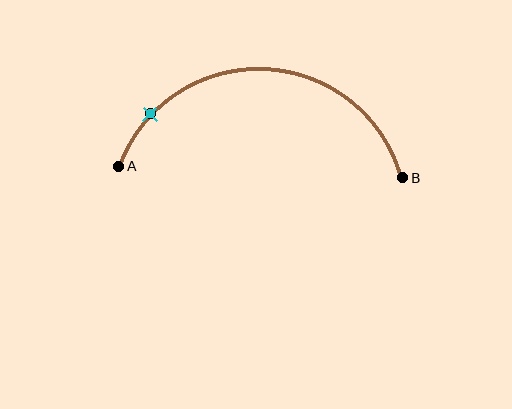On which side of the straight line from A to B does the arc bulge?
The arc bulges above the straight line connecting A and B.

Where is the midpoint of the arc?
The arc midpoint is the point on the curve farthest from the straight line joining A and B. It sits above that line.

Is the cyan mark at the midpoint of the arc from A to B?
No. The cyan mark lies on the arc but is closer to endpoint A. The arc midpoint would be at the point on the curve equidistant along the arc from both A and B.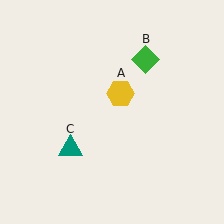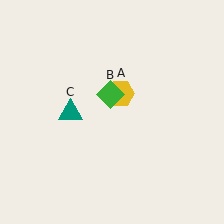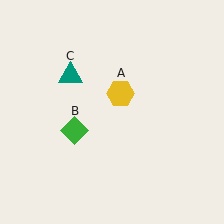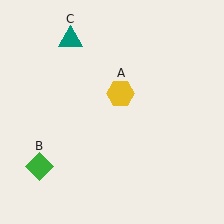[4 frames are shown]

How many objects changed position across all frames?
2 objects changed position: green diamond (object B), teal triangle (object C).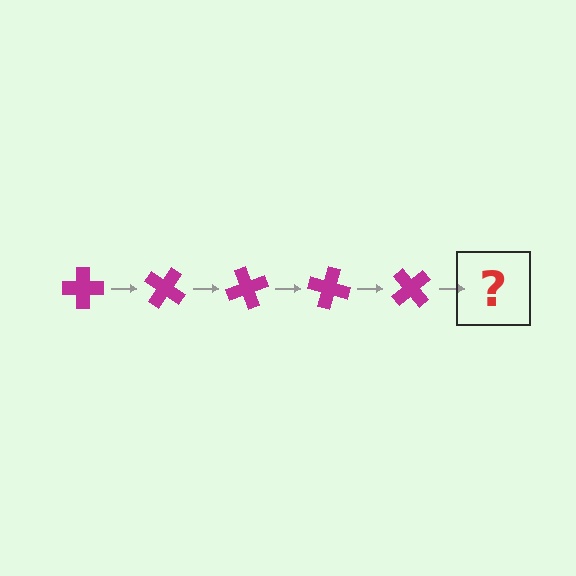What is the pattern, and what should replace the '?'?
The pattern is that the cross rotates 35 degrees each step. The '?' should be a magenta cross rotated 175 degrees.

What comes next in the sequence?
The next element should be a magenta cross rotated 175 degrees.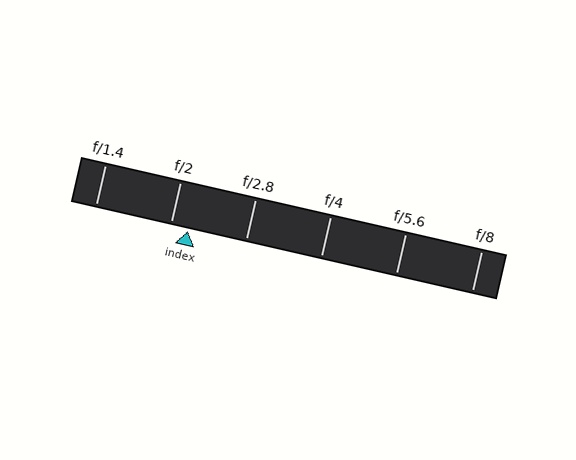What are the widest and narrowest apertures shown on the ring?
The widest aperture shown is f/1.4 and the narrowest is f/8.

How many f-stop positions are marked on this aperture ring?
There are 6 f-stop positions marked.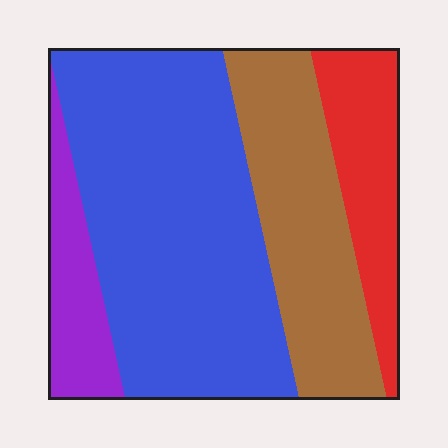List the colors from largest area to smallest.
From largest to smallest: blue, brown, red, purple.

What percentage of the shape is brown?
Brown covers around 25% of the shape.